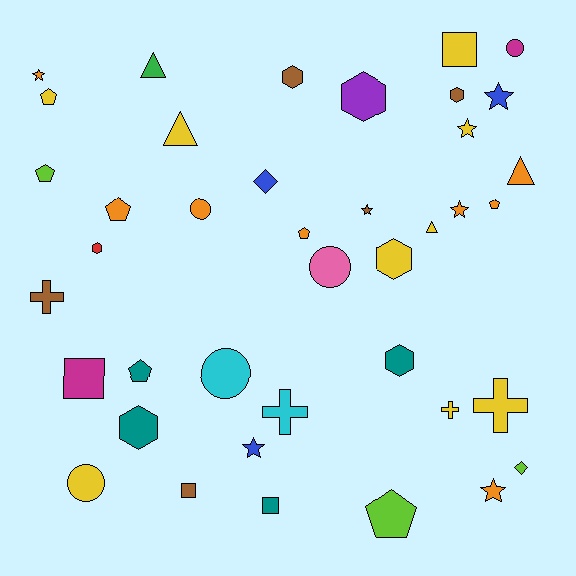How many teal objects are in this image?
There are 4 teal objects.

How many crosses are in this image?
There are 4 crosses.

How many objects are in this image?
There are 40 objects.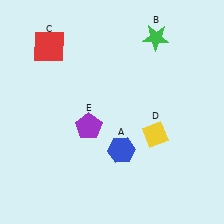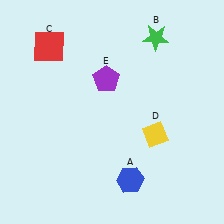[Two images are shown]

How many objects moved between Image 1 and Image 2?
2 objects moved between the two images.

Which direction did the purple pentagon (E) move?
The purple pentagon (E) moved up.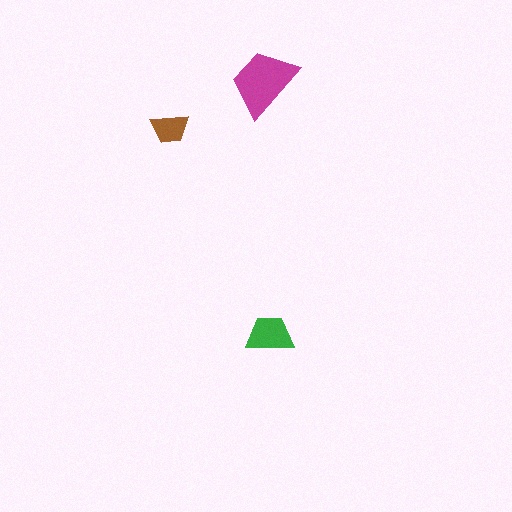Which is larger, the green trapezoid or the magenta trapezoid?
The magenta one.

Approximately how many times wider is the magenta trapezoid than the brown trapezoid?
About 2 times wider.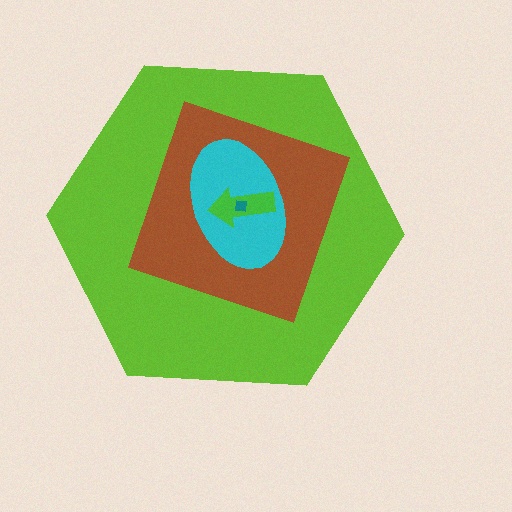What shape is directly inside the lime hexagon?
The brown square.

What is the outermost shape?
The lime hexagon.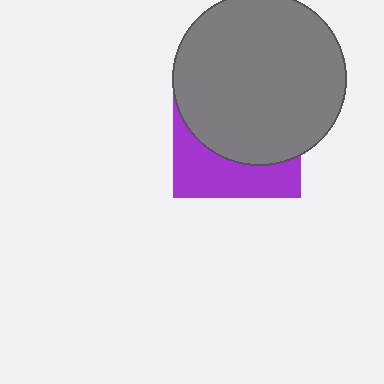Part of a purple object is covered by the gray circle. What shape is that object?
It is a square.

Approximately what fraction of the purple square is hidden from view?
Roughly 65% of the purple square is hidden behind the gray circle.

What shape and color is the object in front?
The object in front is a gray circle.